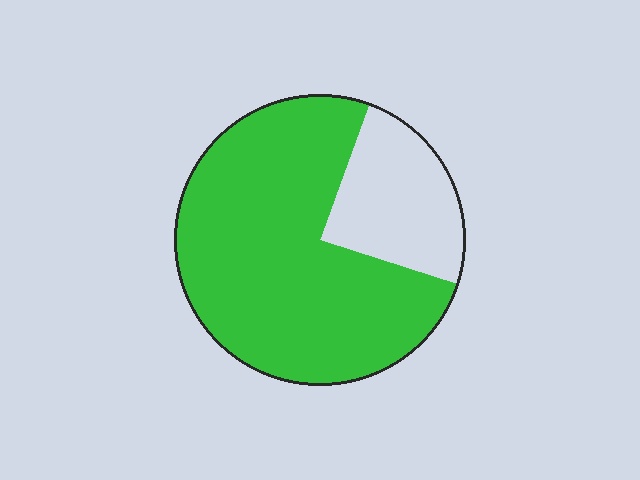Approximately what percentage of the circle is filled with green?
Approximately 75%.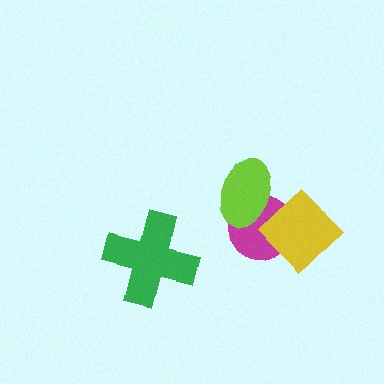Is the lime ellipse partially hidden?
No, no other shape covers it.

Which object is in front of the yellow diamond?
The lime ellipse is in front of the yellow diamond.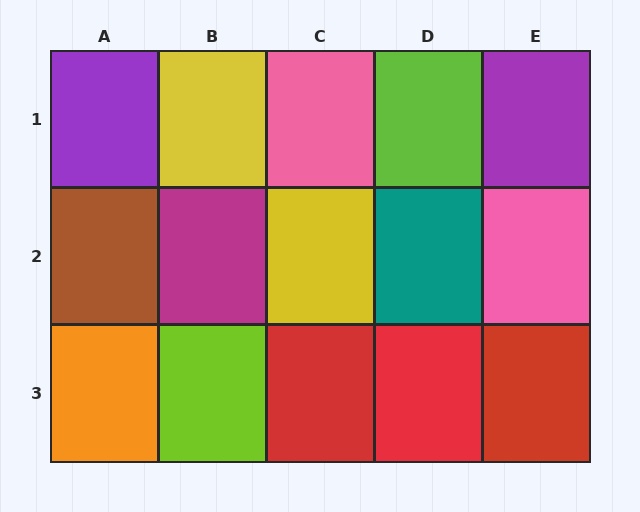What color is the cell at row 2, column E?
Pink.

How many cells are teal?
1 cell is teal.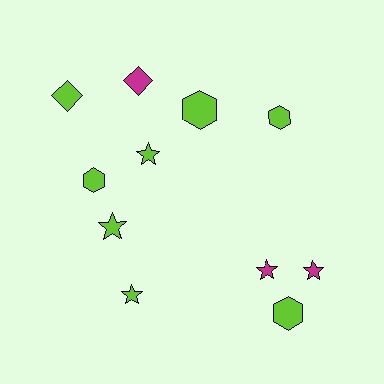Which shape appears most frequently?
Star, with 5 objects.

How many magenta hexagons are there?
There are no magenta hexagons.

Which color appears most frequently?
Lime, with 8 objects.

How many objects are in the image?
There are 11 objects.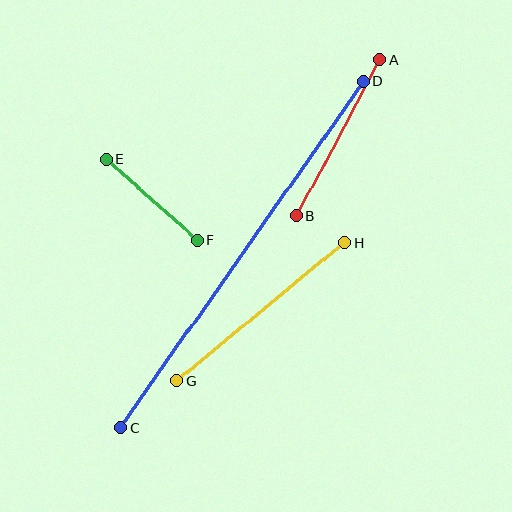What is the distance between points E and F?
The distance is approximately 122 pixels.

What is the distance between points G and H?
The distance is approximately 217 pixels.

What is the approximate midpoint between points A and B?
The midpoint is at approximately (338, 138) pixels.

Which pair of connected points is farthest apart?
Points C and D are farthest apart.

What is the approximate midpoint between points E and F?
The midpoint is at approximately (152, 199) pixels.